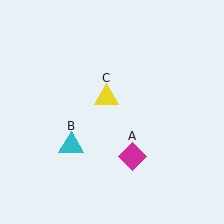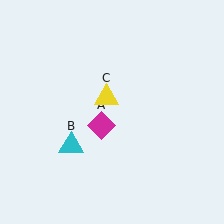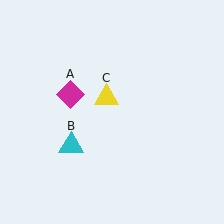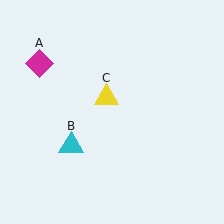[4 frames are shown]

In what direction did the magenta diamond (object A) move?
The magenta diamond (object A) moved up and to the left.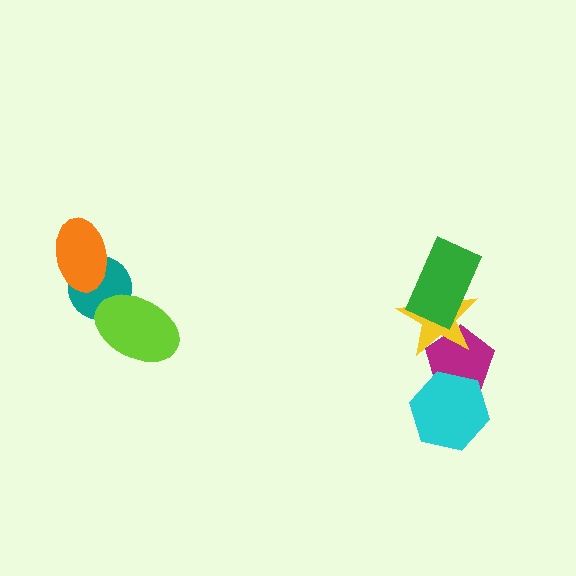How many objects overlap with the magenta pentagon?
2 objects overlap with the magenta pentagon.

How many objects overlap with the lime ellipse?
1 object overlaps with the lime ellipse.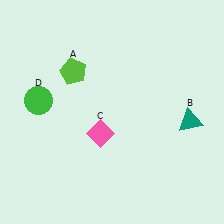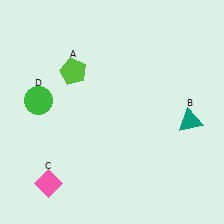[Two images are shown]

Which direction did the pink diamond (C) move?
The pink diamond (C) moved left.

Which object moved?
The pink diamond (C) moved left.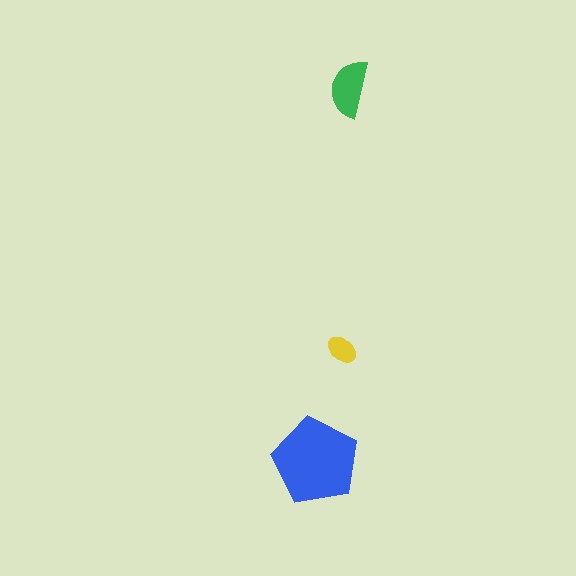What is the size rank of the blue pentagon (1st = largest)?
1st.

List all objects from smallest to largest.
The yellow ellipse, the green semicircle, the blue pentagon.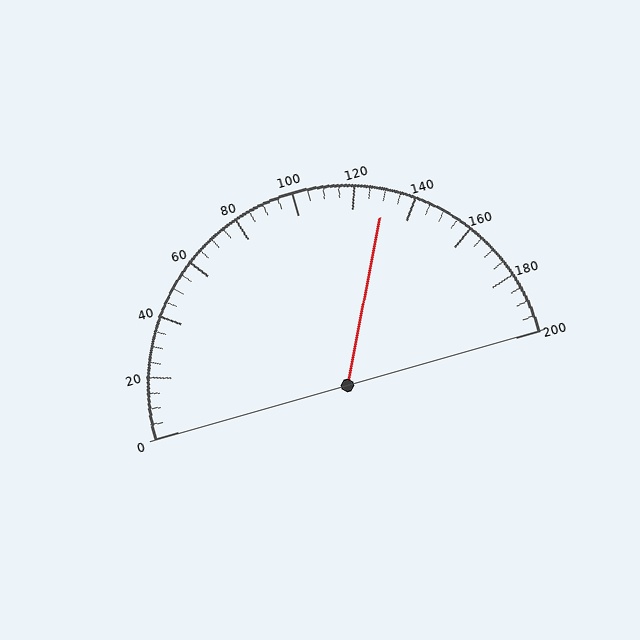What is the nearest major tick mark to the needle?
The nearest major tick mark is 120.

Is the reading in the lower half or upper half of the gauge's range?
The reading is in the upper half of the range (0 to 200).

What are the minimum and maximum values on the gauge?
The gauge ranges from 0 to 200.